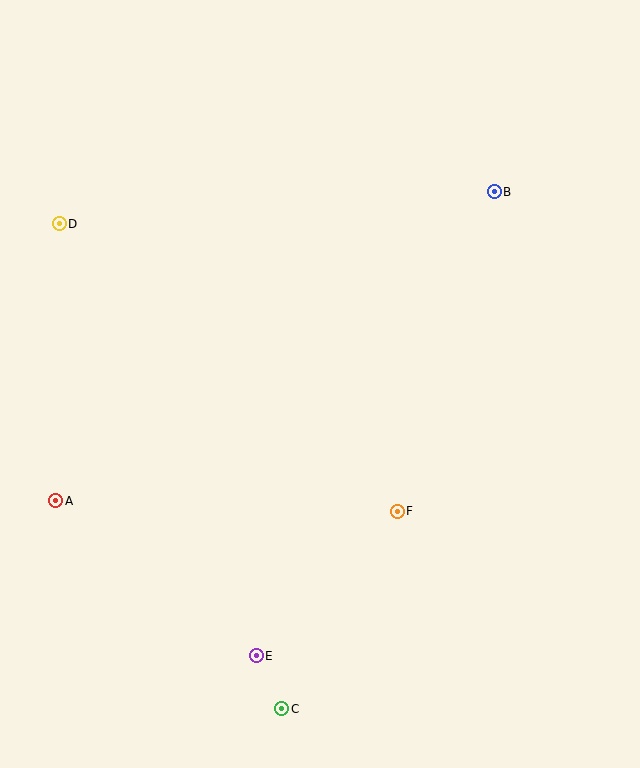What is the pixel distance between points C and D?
The distance between C and D is 534 pixels.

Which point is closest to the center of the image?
Point F at (397, 511) is closest to the center.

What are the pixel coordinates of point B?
Point B is at (494, 192).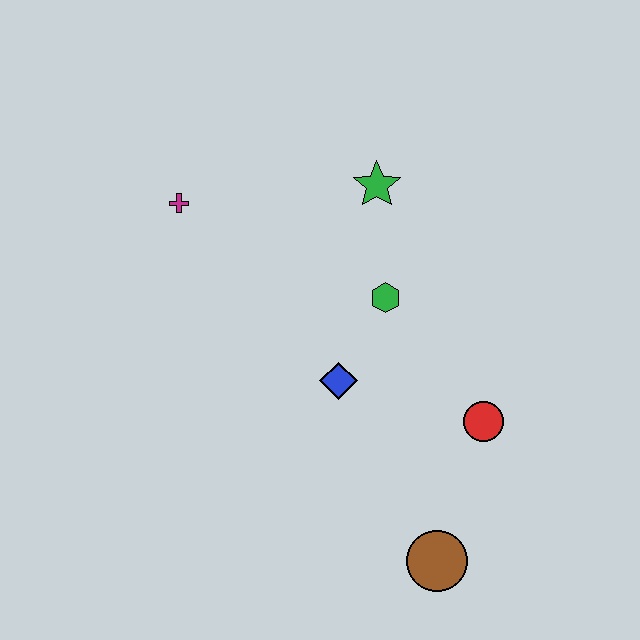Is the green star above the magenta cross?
Yes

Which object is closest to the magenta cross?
The green star is closest to the magenta cross.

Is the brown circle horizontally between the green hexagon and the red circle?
Yes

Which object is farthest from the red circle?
The magenta cross is farthest from the red circle.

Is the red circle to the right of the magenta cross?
Yes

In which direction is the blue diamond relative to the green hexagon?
The blue diamond is below the green hexagon.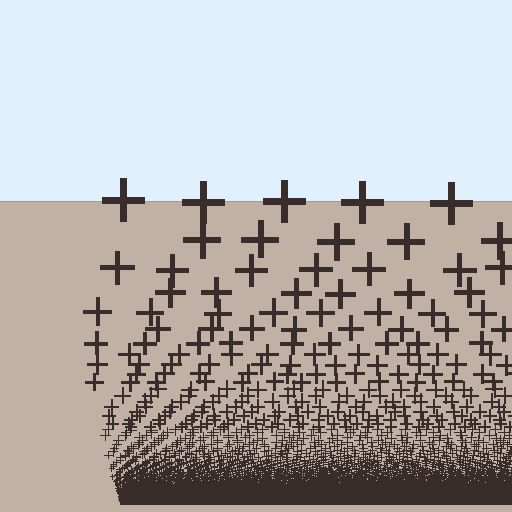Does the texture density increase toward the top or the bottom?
Density increases toward the bottom.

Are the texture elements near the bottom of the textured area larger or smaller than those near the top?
Smaller. The gradient is inverted — elements near the bottom are smaller and denser.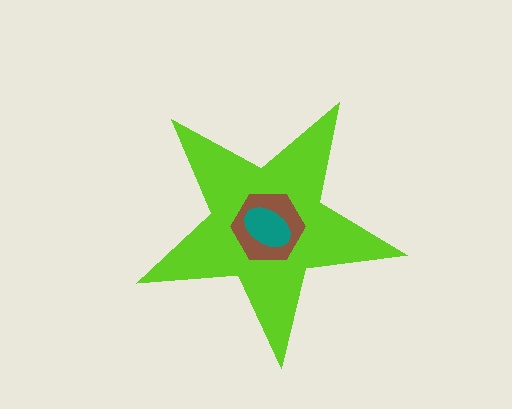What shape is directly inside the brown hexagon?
The teal ellipse.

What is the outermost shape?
The lime star.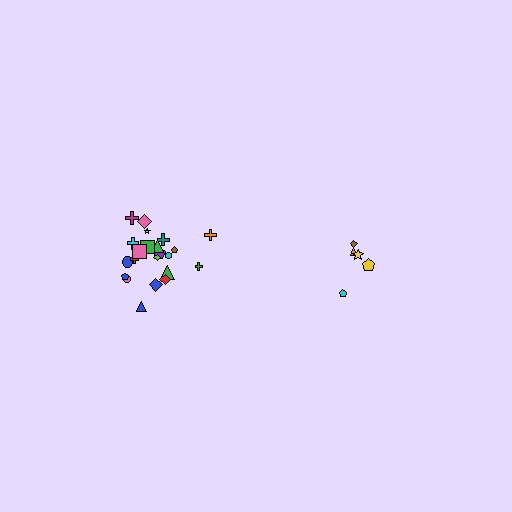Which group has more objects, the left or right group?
The left group.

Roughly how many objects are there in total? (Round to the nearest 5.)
Roughly 25 objects in total.